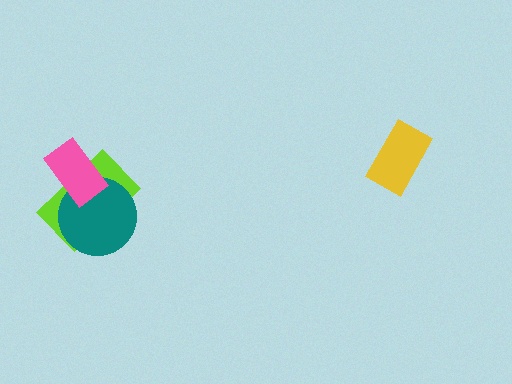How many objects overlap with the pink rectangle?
2 objects overlap with the pink rectangle.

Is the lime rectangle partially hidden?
Yes, it is partially covered by another shape.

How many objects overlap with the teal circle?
2 objects overlap with the teal circle.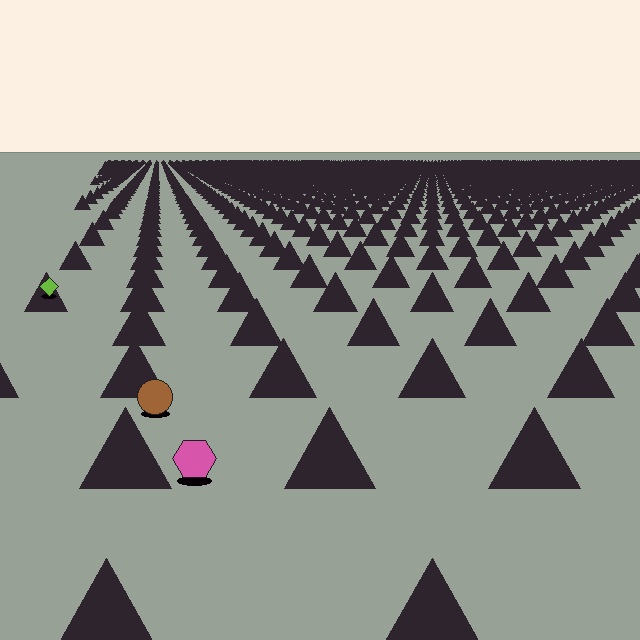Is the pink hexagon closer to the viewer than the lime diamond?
Yes. The pink hexagon is closer — you can tell from the texture gradient: the ground texture is coarser near it.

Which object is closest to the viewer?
The pink hexagon is closest. The texture marks near it are larger and more spread out.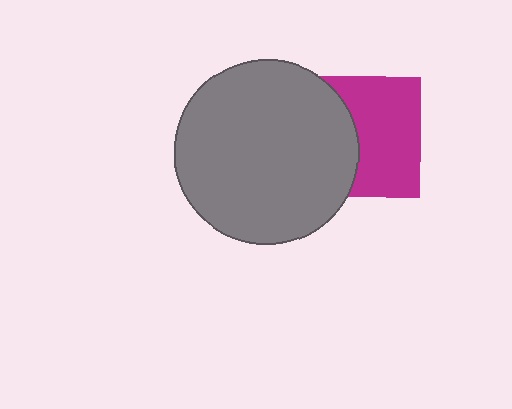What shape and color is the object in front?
The object in front is a gray circle.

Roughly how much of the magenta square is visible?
About half of it is visible (roughly 58%).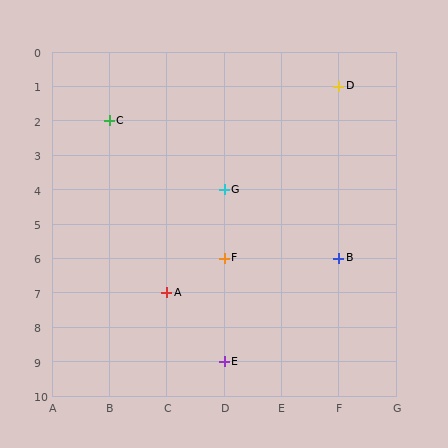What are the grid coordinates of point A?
Point A is at grid coordinates (C, 7).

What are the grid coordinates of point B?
Point B is at grid coordinates (F, 6).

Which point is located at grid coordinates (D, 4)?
Point G is at (D, 4).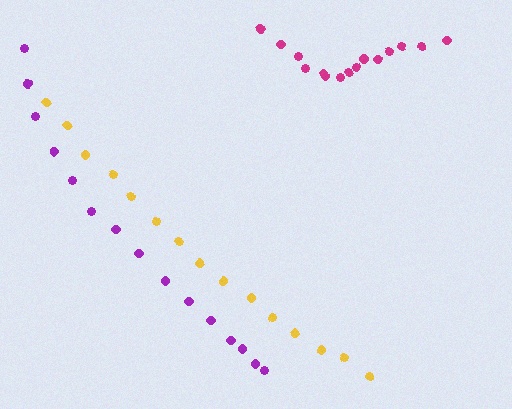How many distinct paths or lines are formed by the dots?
There are 3 distinct paths.